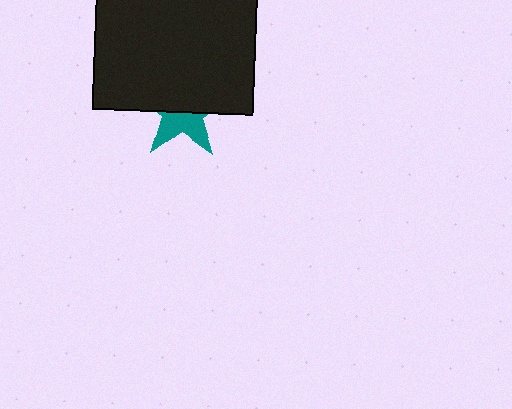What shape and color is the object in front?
The object in front is a black square.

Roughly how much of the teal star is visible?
A small part of it is visible (roughly 43%).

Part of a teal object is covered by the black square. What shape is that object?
It is a star.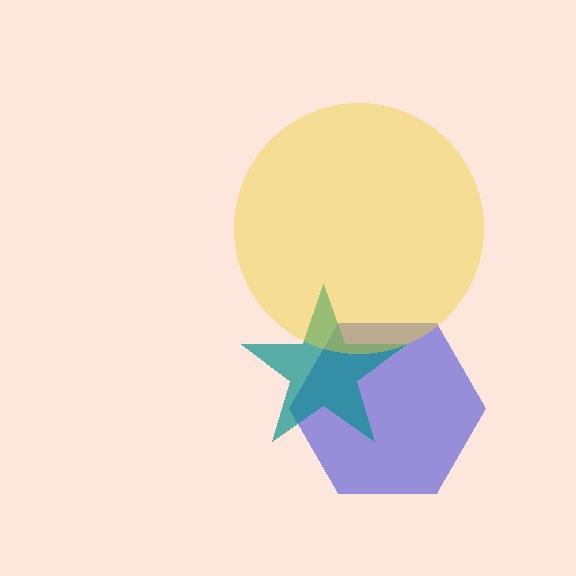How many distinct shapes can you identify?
There are 3 distinct shapes: a blue hexagon, a teal star, a yellow circle.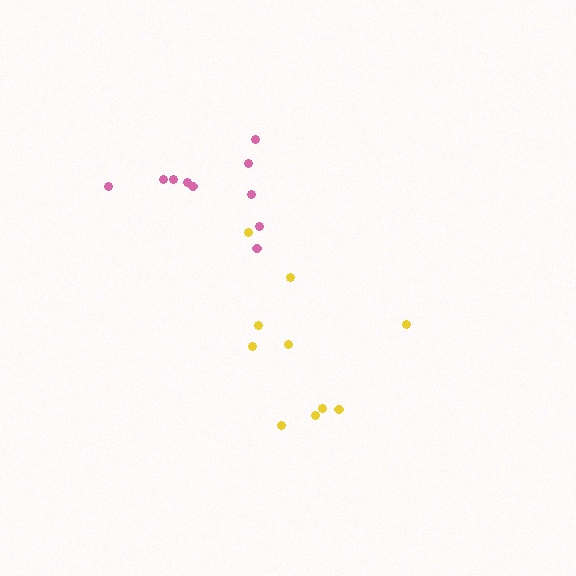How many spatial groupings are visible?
There are 2 spatial groupings.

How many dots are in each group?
Group 1: 10 dots, Group 2: 10 dots (20 total).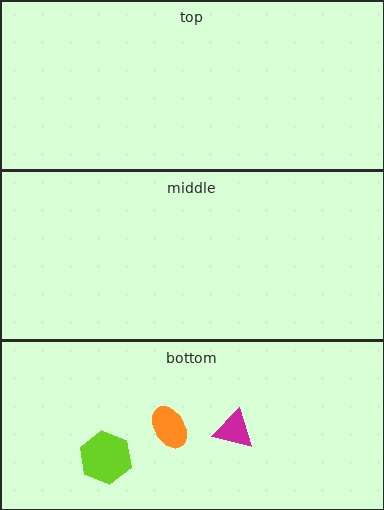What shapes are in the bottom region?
The magenta triangle, the lime hexagon, the orange ellipse.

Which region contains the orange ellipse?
The bottom region.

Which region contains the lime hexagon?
The bottom region.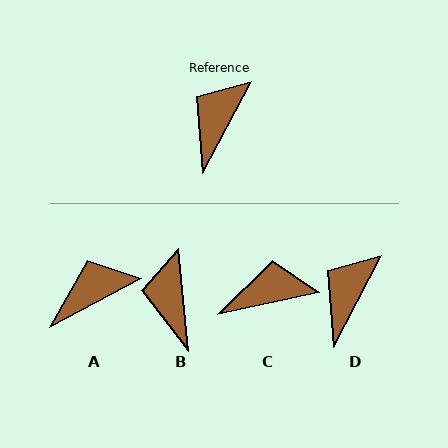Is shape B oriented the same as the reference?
No, it is off by about 33 degrees.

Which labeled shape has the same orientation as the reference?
D.